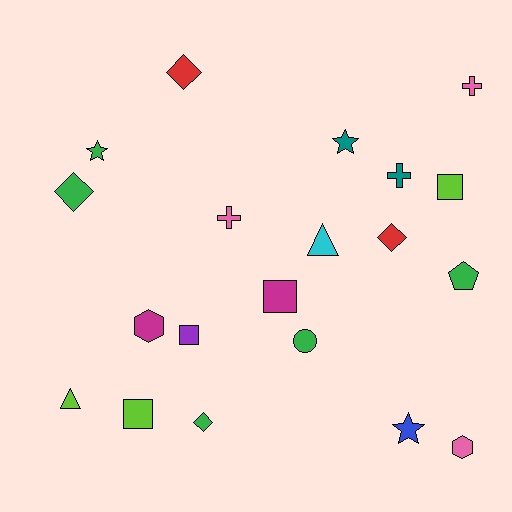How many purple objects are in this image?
There is 1 purple object.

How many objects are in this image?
There are 20 objects.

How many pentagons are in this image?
There is 1 pentagon.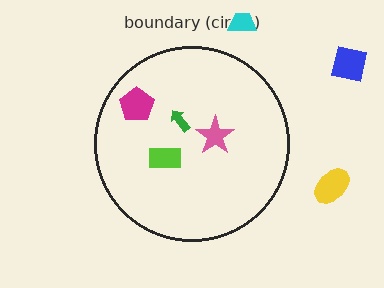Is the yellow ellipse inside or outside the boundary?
Outside.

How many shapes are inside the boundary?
4 inside, 3 outside.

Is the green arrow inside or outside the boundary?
Inside.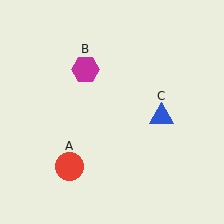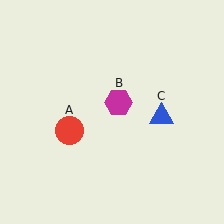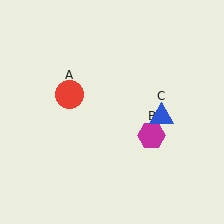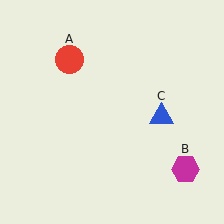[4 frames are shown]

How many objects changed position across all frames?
2 objects changed position: red circle (object A), magenta hexagon (object B).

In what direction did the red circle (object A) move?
The red circle (object A) moved up.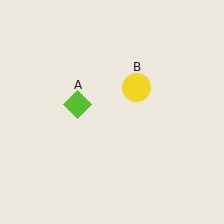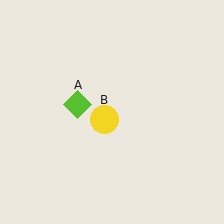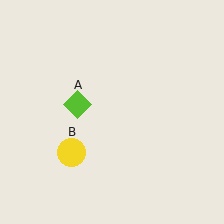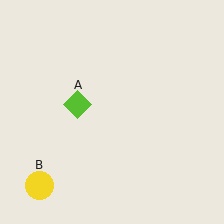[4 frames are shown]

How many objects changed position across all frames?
1 object changed position: yellow circle (object B).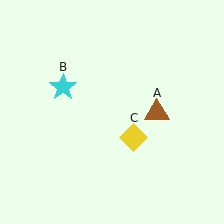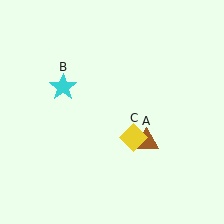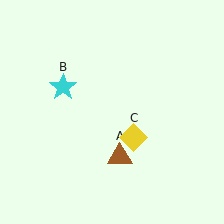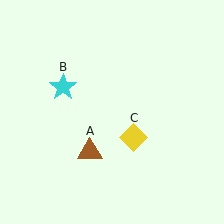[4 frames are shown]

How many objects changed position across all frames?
1 object changed position: brown triangle (object A).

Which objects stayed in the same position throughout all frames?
Cyan star (object B) and yellow diamond (object C) remained stationary.